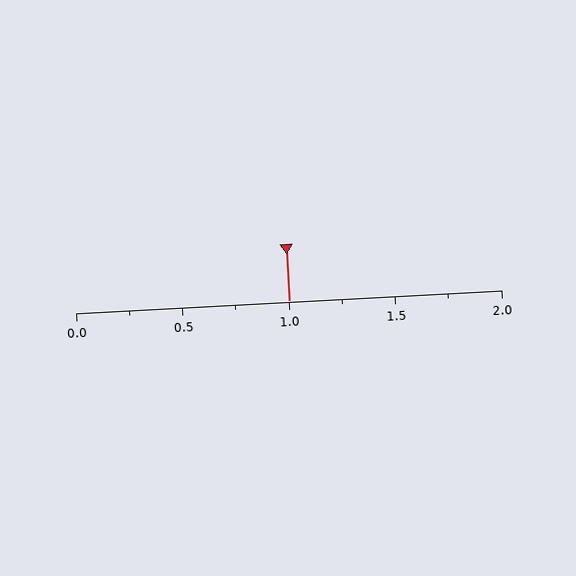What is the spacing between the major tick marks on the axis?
The major ticks are spaced 0.5 apart.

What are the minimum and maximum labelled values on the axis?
The axis runs from 0.0 to 2.0.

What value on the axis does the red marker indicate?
The marker indicates approximately 1.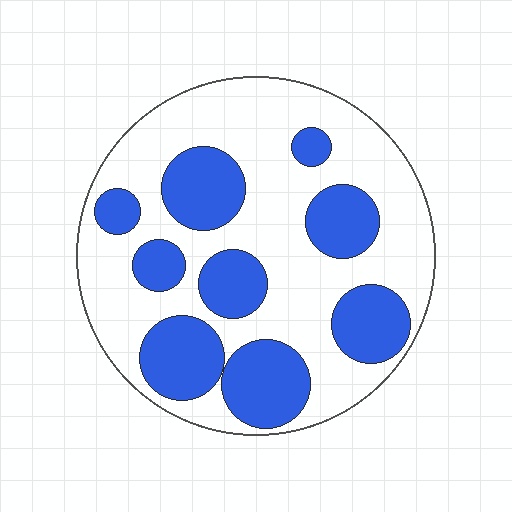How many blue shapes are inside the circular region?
9.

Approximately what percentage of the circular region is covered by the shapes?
Approximately 35%.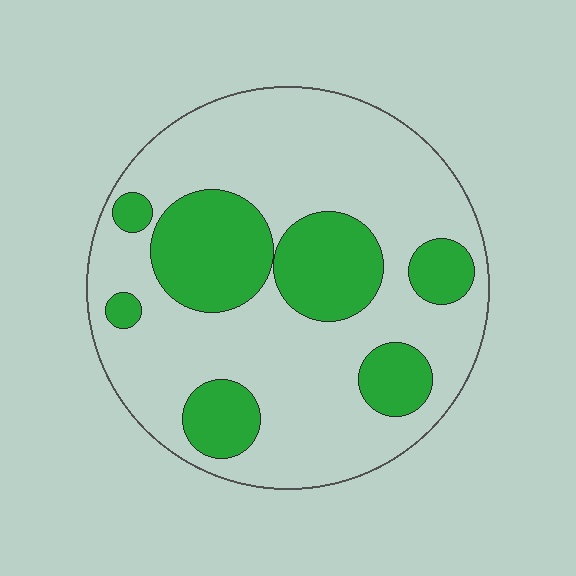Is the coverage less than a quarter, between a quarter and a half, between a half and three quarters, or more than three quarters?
Between a quarter and a half.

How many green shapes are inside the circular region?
7.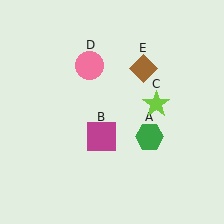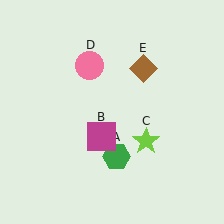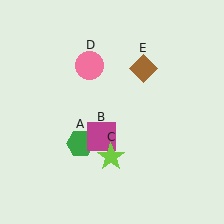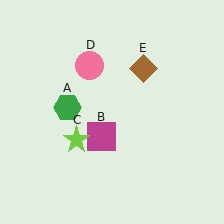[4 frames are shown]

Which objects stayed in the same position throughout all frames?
Magenta square (object B) and pink circle (object D) and brown diamond (object E) remained stationary.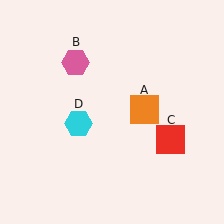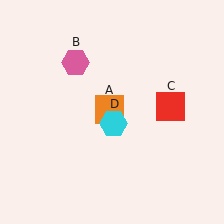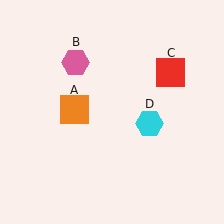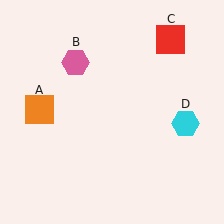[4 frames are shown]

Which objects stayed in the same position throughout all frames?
Pink hexagon (object B) remained stationary.